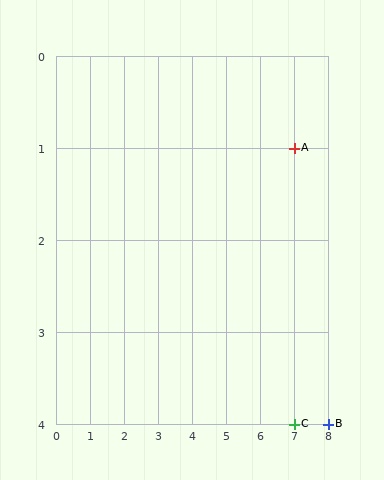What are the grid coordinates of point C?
Point C is at grid coordinates (7, 4).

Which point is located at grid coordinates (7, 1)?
Point A is at (7, 1).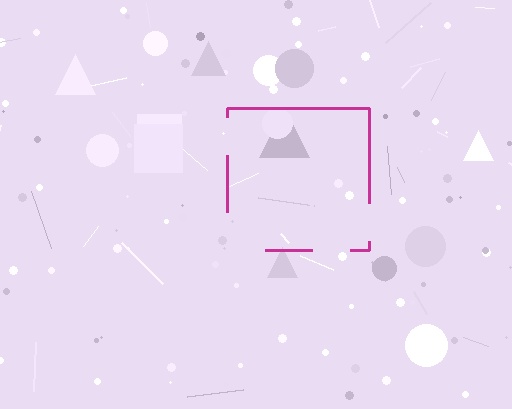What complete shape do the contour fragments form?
The contour fragments form a square.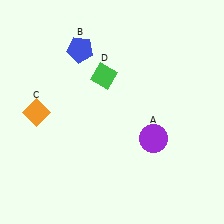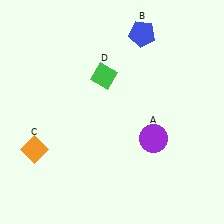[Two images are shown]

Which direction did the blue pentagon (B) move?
The blue pentagon (B) moved right.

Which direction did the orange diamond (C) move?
The orange diamond (C) moved down.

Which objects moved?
The objects that moved are: the blue pentagon (B), the orange diamond (C).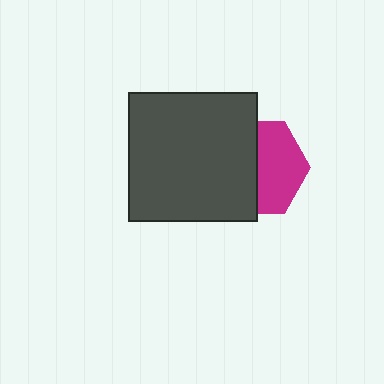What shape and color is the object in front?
The object in front is a dark gray square.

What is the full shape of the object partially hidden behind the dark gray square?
The partially hidden object is a magenta hexagon.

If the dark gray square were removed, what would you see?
You would see the complete magenta hexagon.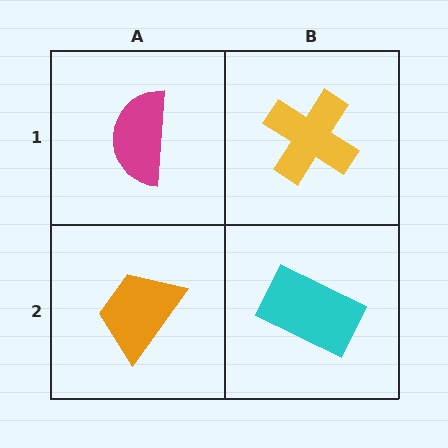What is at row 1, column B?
A yellow cross.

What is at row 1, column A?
A magenta semicircle.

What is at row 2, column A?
An orange trapezoid.